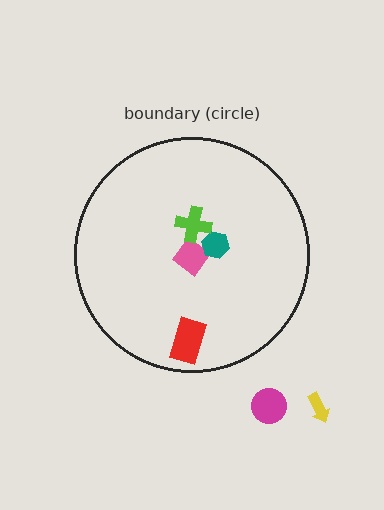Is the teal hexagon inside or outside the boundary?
Inside.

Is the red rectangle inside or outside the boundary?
Inside.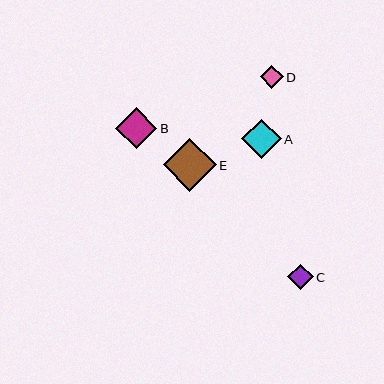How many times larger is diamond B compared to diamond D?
Diamond B is approximately 1.8 times the size of diamond D.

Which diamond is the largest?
Diamond E is the largest with a size of approximately 52 pixels.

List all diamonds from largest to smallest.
From largest to smallest: E, B, A, C, D.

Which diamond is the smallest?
Diamond D is the smallest with a size of approximately 23 pixels.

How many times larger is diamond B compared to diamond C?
Diamond B is approximately 1.6 times the size of diamond C.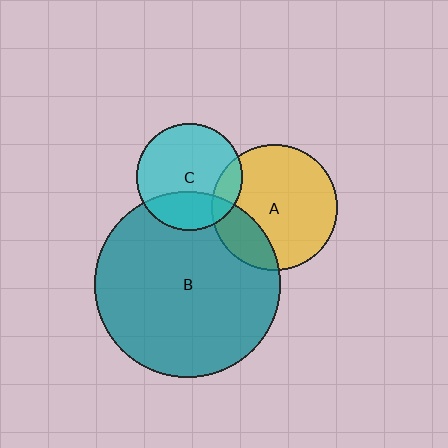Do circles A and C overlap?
Yes.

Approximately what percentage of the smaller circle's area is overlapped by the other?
Approximately 15%.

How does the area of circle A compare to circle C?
Approximately 1.4 times.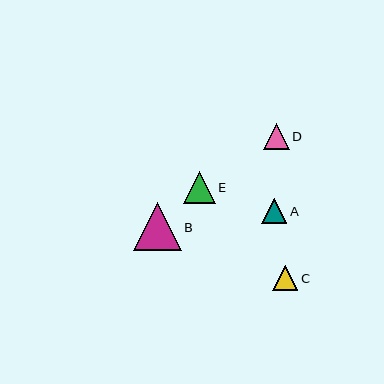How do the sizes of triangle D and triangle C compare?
Triangle D and triangle C are approximately the same size.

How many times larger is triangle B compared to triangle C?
Triangle B is approximately 1.9 times the size of triangle C.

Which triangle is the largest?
Triangle B is the largest with a size of approximately 48 pixels.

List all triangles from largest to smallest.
From largest to smallest: B, E, D, C, A.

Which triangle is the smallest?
Triangle A is the smallest with a size of approximately 25 pixels.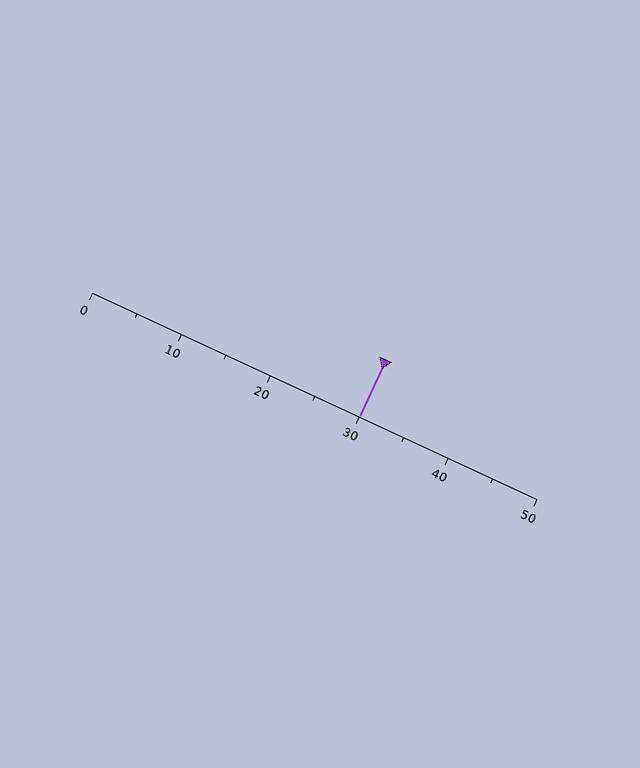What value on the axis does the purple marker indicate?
The marker indicates approximately 30.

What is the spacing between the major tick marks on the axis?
The major ticks are spaced 10 apart.